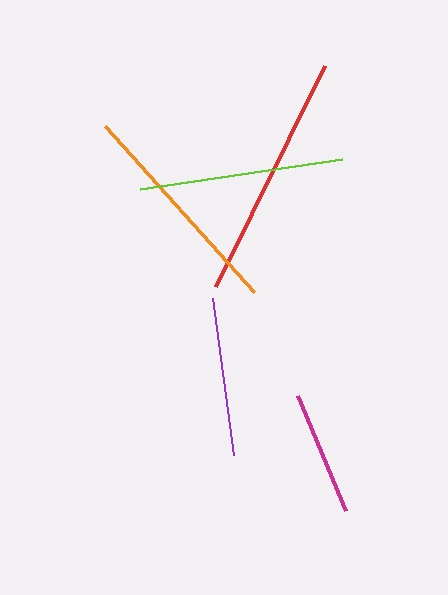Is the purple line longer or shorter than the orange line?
The orange line is longer than the purple line.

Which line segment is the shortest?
The magenta line is the shortest at approximately 125 pixels.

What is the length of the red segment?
The red segment is approximately 246 pixels long.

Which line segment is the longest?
The red line is the longest at approximately 246 pixels.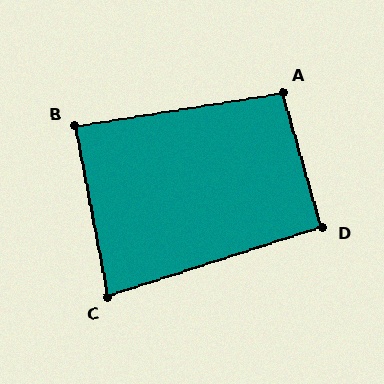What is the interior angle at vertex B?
Approximately 88 degrees (approximately right).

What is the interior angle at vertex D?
Approximately 92 degrees (approximately right).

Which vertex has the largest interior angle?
A, at approximately 97 degrees.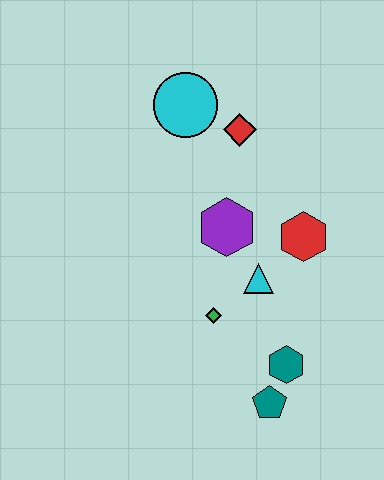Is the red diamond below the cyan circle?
Yes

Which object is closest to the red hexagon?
The cyan triangle is closest to the red hexagon.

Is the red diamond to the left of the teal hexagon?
Yes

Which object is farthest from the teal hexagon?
The cyan circle is farthest from the teal hexagon.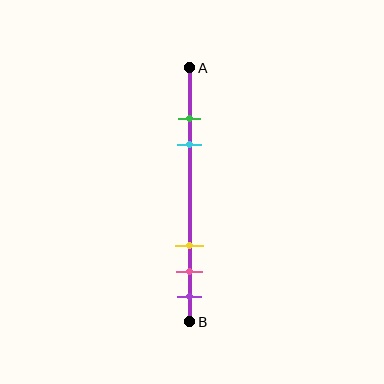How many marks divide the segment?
There are 5 marks dividing the segment.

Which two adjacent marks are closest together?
The green and cyan marks are the closest adjacent pair.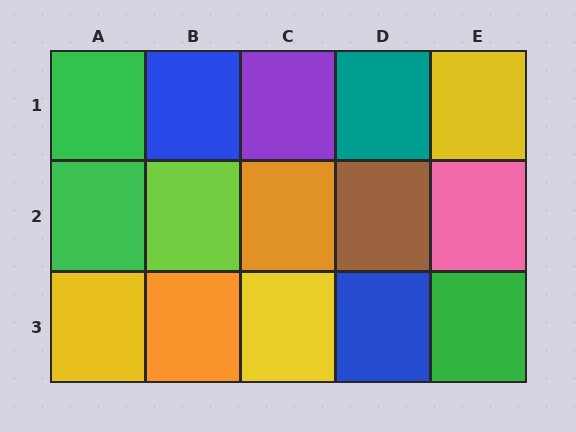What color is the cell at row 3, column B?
Orange.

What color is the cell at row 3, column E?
Green.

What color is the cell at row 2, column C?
Orange.